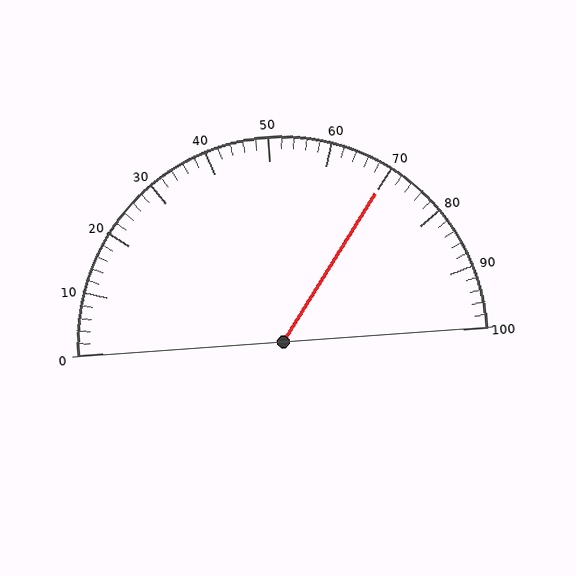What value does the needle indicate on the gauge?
The needle indicates approximately 70.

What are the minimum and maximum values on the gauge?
The gauge ranges from 0 to 100.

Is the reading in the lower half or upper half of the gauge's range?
The reading is in the upper half of the range (0 to 100).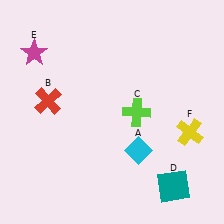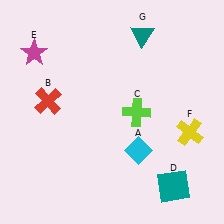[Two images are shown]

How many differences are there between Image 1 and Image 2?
There is 1 difference between the two images.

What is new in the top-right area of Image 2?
A teal triangle (G) was added in the top-right area of Image 2.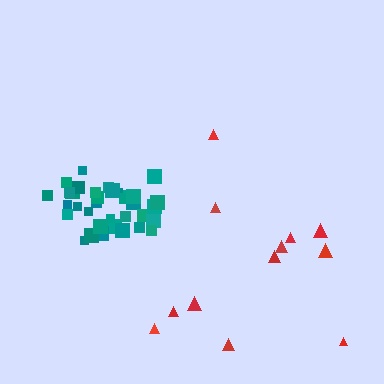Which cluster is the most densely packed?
Teal.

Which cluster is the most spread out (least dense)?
Red.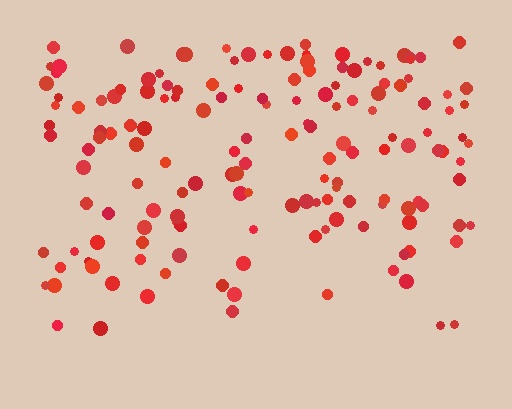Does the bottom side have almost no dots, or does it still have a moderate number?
Still a moderate number, just noticeably fewer than the top.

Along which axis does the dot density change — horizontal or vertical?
Vertical.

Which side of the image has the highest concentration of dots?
The top.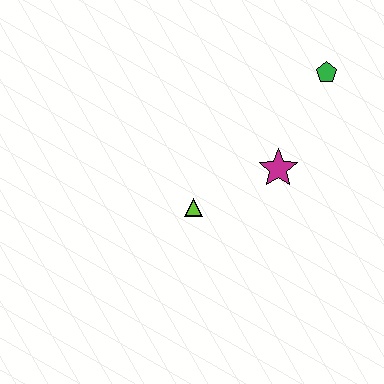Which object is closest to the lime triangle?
The magenta star is closest to the lime triangle.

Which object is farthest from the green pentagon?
The lime triangle is farthest from the green pentagon.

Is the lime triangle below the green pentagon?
Yes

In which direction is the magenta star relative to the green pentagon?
The magenta star is below the green pentagon.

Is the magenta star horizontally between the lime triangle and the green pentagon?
Yes